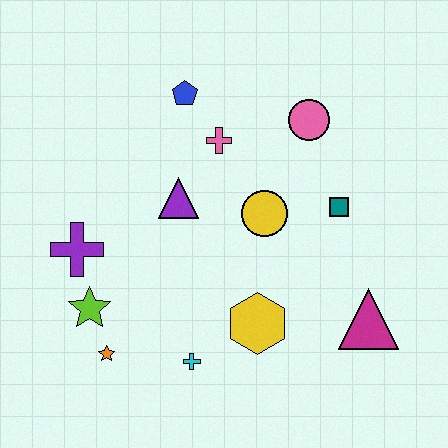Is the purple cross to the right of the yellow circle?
No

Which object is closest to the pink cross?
The blue pentagon is closest to the pink cross.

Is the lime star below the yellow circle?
Yes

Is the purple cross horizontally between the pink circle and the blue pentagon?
No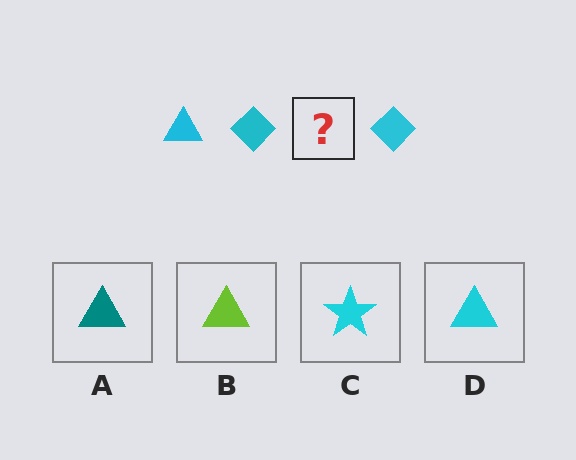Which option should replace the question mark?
Option D.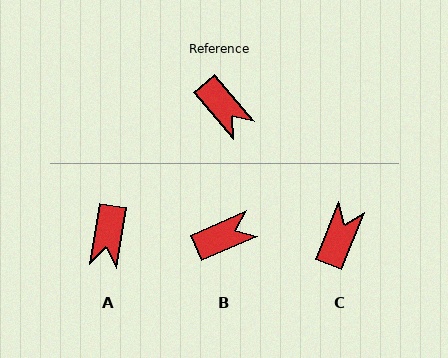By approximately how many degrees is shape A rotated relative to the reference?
Approximately 50 degrees clockwise.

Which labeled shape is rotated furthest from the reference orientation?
C, about 117 degrees away.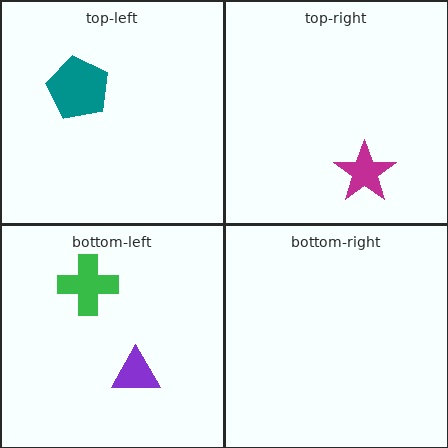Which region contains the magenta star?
The top-right region.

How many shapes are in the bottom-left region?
2.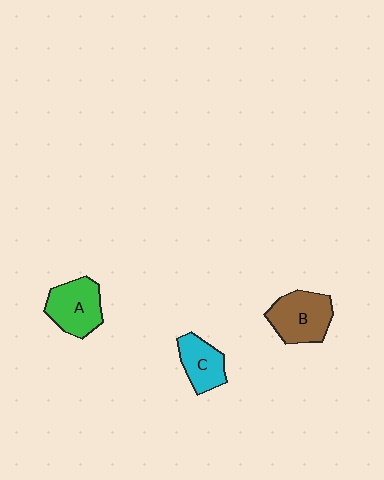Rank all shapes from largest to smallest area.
From largest to smallest: B (brown), A (green), C (cyan).